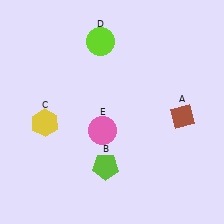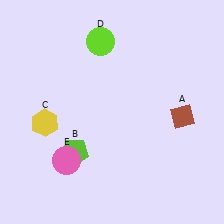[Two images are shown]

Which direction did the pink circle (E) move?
The pink circle (E) moved left.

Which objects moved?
The objects that moved are: the lime pentagon (B), the pink circle (E).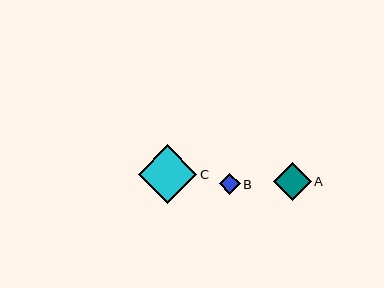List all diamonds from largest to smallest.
From largest to smallest: C, A, B.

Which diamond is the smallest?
Diamond B is the smallest with a size of approximately 20 pixels.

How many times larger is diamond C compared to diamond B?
Diamond C is approximately 2.9 times the size of diamond B.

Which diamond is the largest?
Diamond C is the largest with a size of approximately 59 pixels.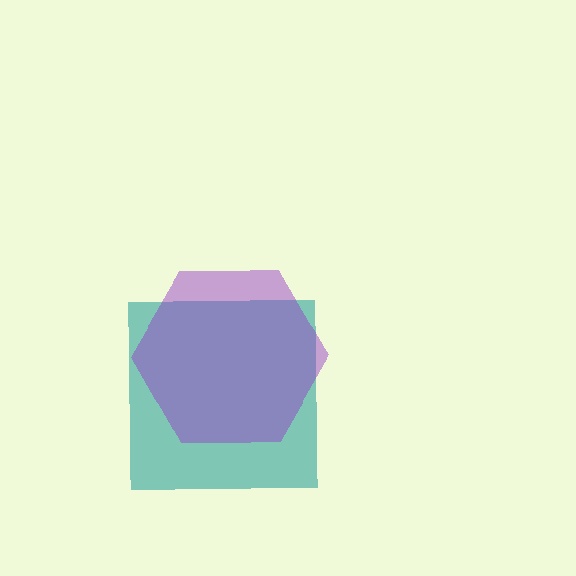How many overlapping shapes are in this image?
There are 2 overlapping shapes in the image.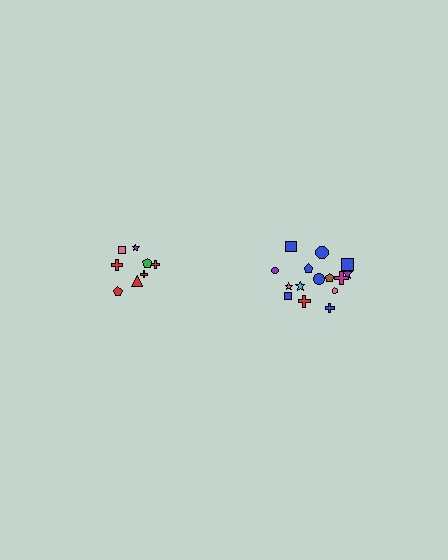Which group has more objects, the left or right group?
The right group.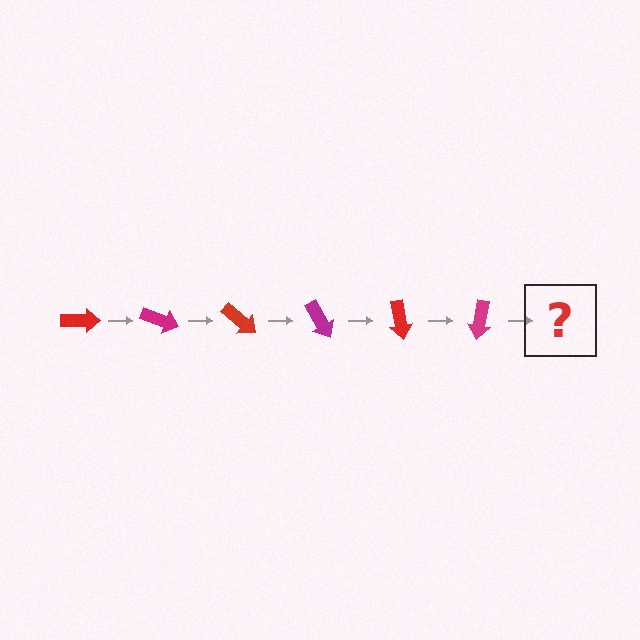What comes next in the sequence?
The next element should be a red arrow, rotated 120 degrees from the start.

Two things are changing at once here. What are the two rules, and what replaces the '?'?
The two rules are that it rotates 20 degrees each step and the color cycles through red and magenta. The '?' should be a red arrow, rotated 120 degrees from the start.